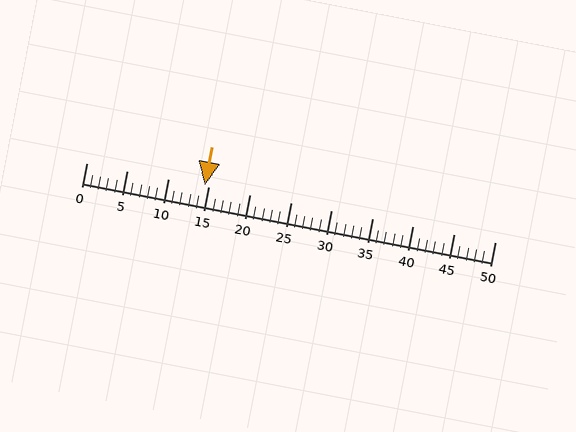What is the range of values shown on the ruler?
The ruler shows values from 0 to 50.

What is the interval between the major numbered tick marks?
The major tick marks are spaced 5 units apart.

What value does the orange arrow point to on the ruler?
The orange arrow points to approximately 14.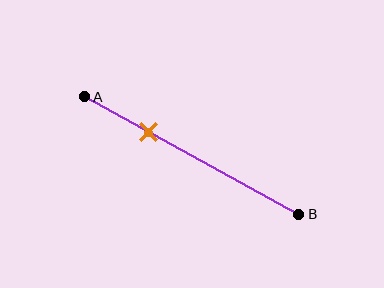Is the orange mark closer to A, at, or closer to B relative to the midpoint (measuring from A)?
The orange mark is closer to point A than the midpoint of segment AB.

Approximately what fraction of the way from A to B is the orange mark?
The orange mark is approximately 30% of the way from A to B.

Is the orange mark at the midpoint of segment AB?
No, the mark is at about 30% from A, not at the 50% midpoint.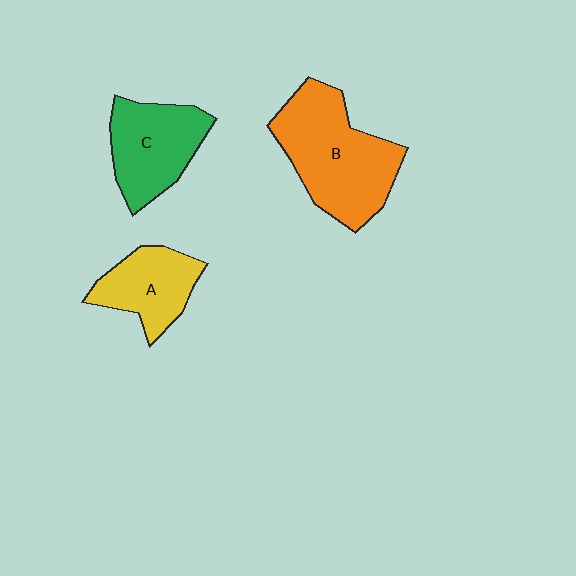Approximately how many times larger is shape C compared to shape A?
Approximately 1.2 times.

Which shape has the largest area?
Shape B (orange).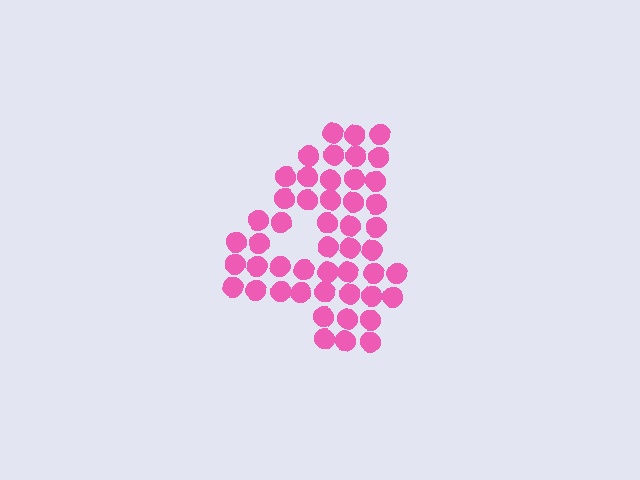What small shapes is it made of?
It is made of small circles.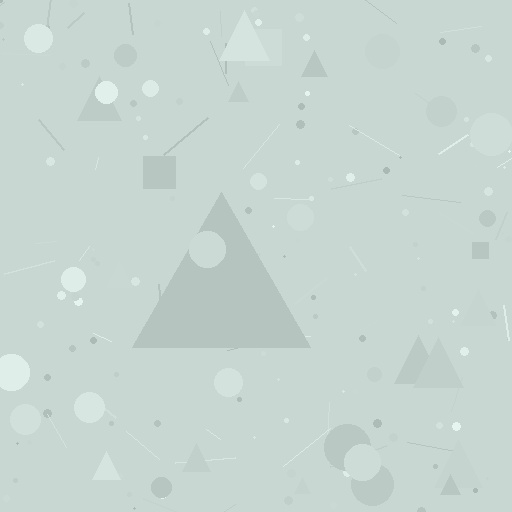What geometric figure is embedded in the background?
A triangle is embedded in the background.